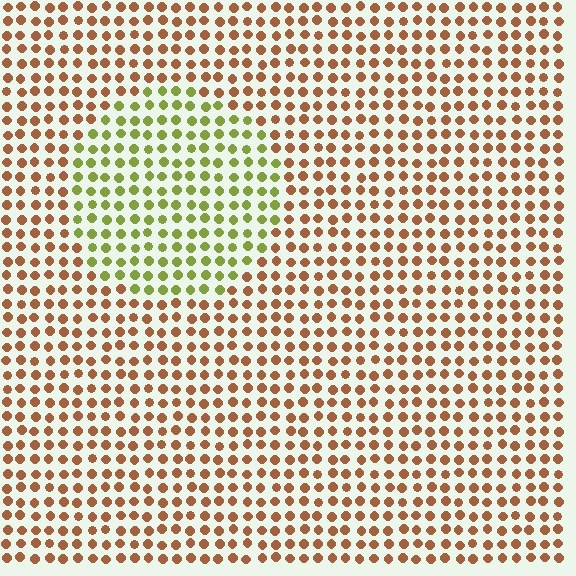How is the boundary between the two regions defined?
The boundary is defined purely by a slight shift in hue (about 59 degrees). Spacing, size, and orientation are identical on both sides.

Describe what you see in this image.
The image is filled with small brown elements in a uniform arrangement. A circle-shaped region is visible where the elements are tinted to a slightly different hue, forming a subtle color boundary.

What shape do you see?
I see a circle.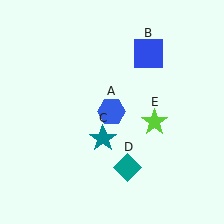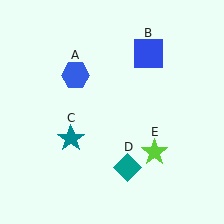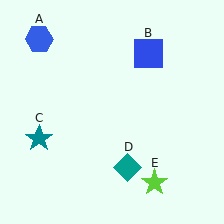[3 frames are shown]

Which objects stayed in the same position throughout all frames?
Blue square (object B) and teal diamond (object D) remained stationary.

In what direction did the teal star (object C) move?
The teal star (object C) moved left.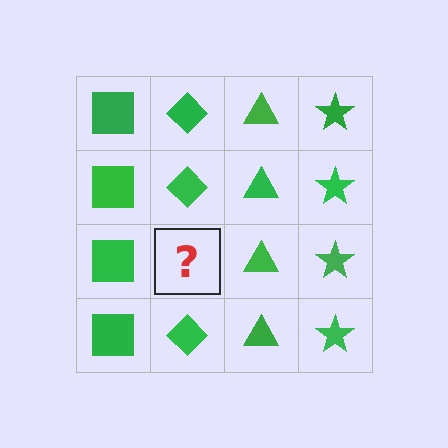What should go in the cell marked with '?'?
The missing cell should contain a green diamond.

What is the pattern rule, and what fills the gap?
The rule is that each column has a consistent shape. The gap should be filled with a green diamond.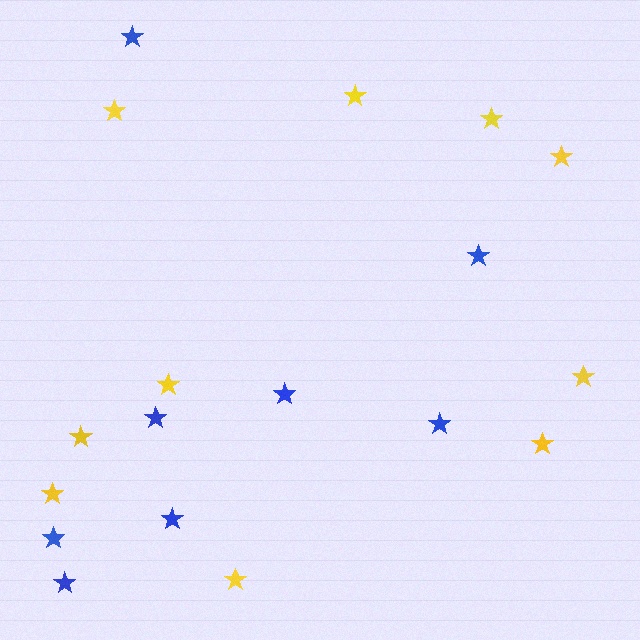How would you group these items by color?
There are 2 groups: one group of blue stars (8) and one group of yellow stars (10).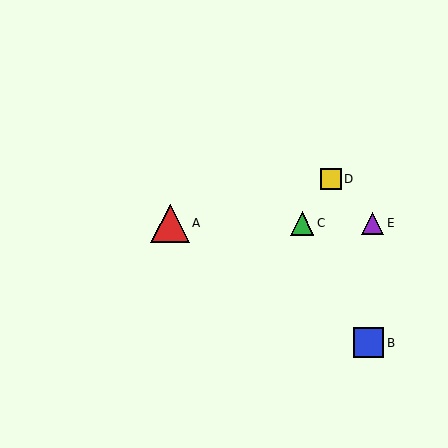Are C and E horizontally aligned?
Yes, both are at y≈223.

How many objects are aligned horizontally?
3 objects (A, C, E) are aligned horizontally.